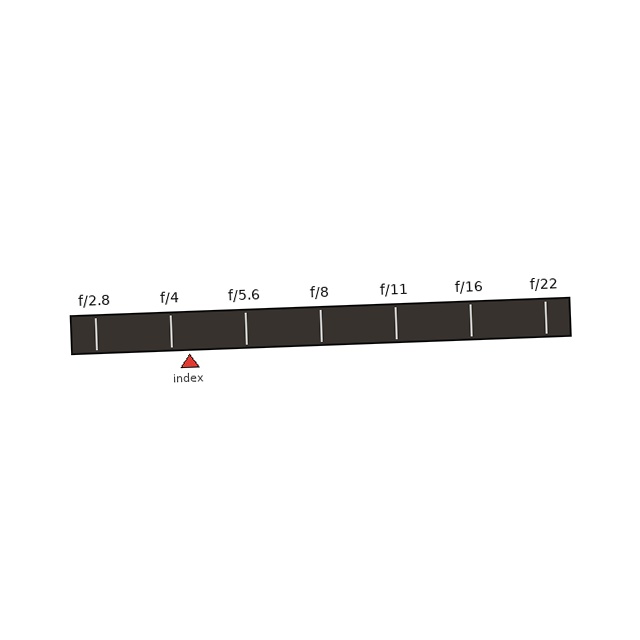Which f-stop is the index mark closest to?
The index mark is closest to f/4.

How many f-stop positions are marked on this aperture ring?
There are 7 f-stop positions marked.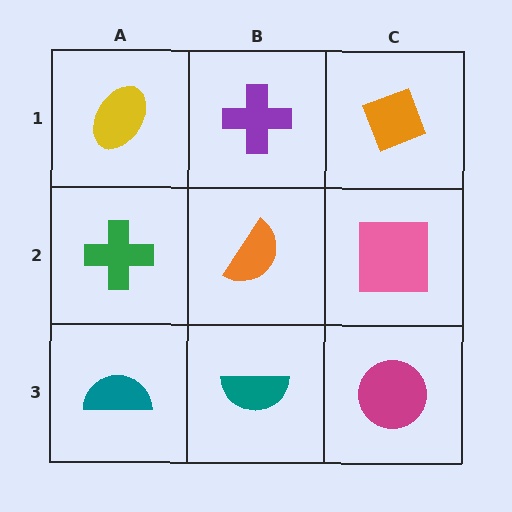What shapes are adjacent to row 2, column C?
An orange diamond (row 1, column C), a magenta circle (row 3, column C), an orange semicircle (row 2, column B).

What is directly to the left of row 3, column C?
A teal semicircle.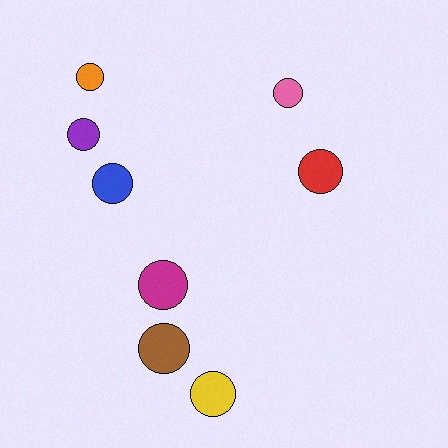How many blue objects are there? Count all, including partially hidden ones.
There is 1 blue object.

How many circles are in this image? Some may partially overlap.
There are 8 circles.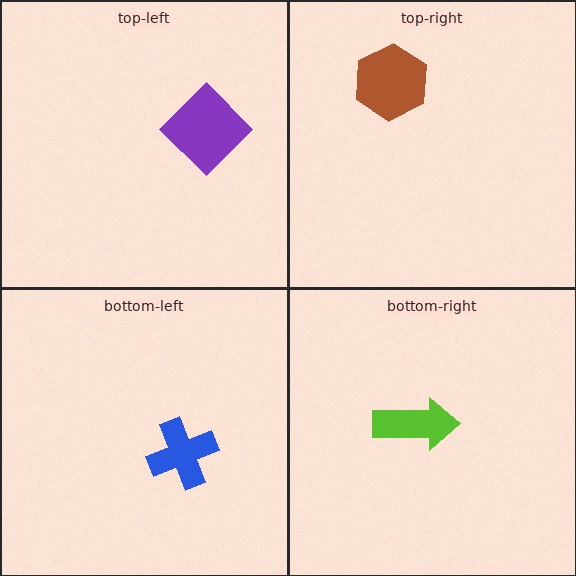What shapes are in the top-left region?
The purple diamond.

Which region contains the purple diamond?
The top-left region.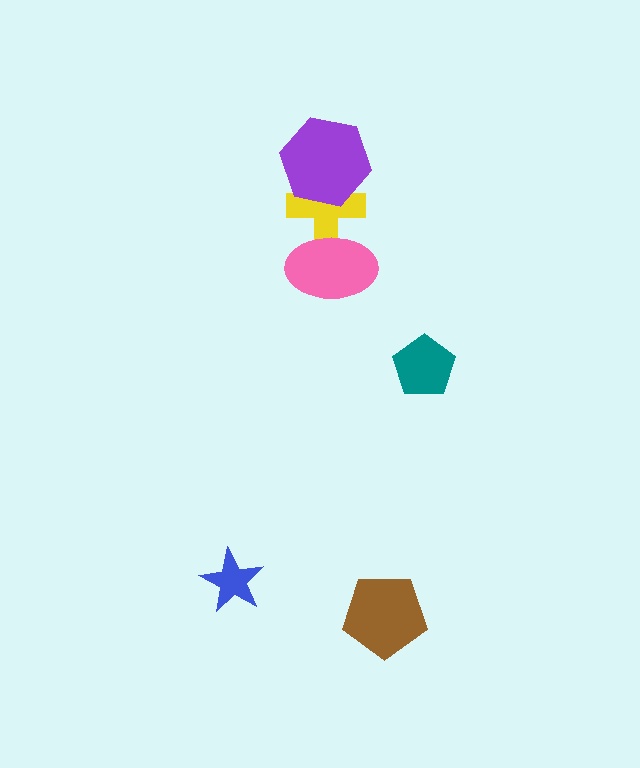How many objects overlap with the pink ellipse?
1 object overlaps with the pink ellipse.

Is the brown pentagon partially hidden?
No, no other shape covers it.